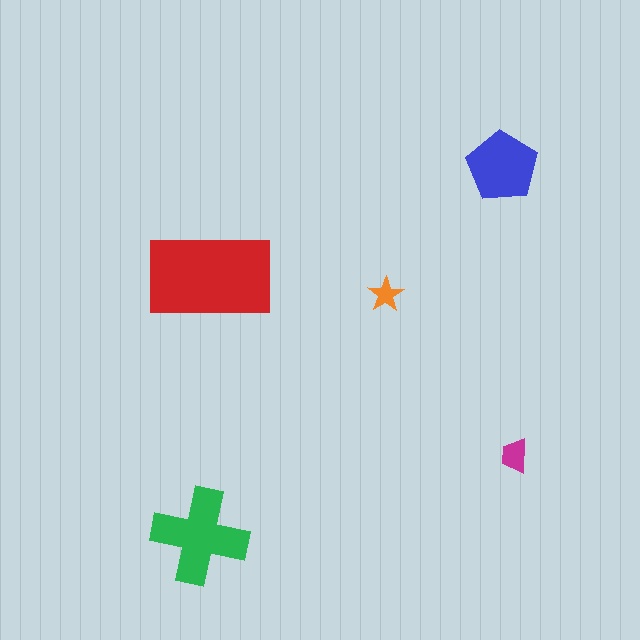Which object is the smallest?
The orange star.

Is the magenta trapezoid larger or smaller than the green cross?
Smaller.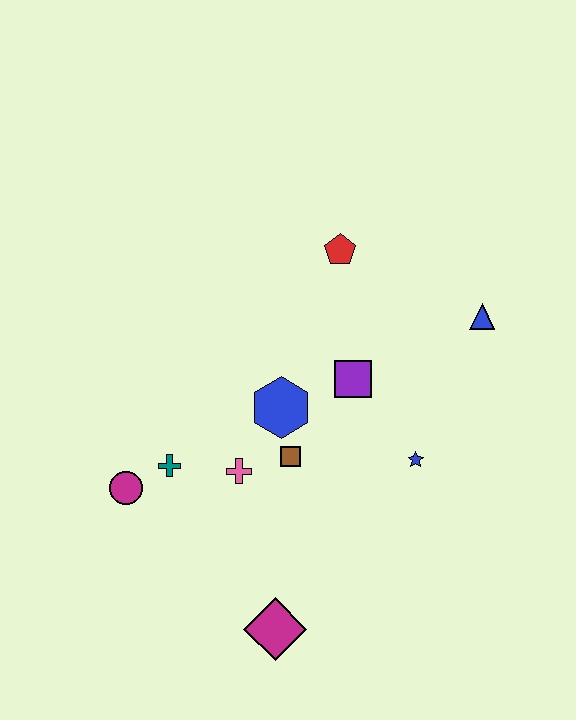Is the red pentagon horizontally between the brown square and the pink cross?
No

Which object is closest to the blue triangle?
The purple square is closest to the blue triangle.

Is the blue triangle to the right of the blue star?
Yes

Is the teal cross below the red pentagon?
Yes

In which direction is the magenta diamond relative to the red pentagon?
The magenta diamond is below the red pentagon.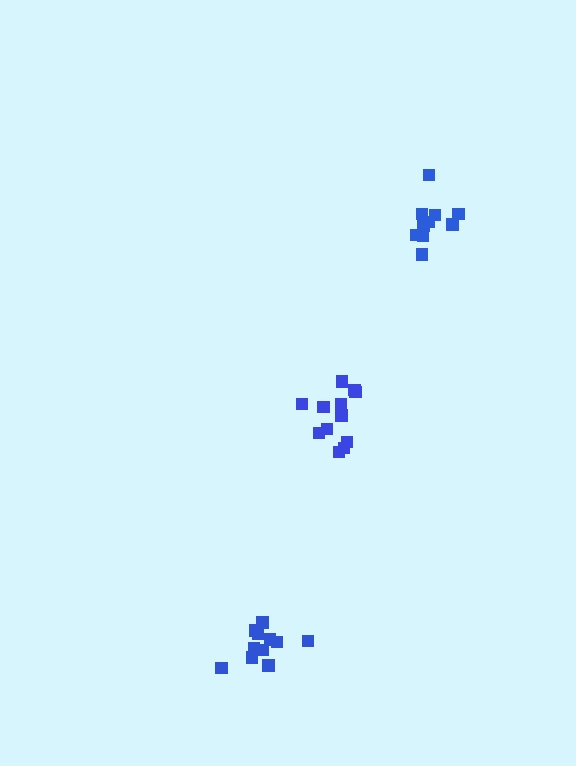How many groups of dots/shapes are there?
There are 3 groups.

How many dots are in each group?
Group 1: 12 dots, Group 2: 12 dots, Group 3: 11 dots (35 total).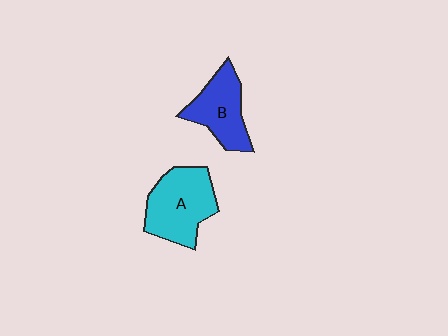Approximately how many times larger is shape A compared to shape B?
Approximately 1.3 times.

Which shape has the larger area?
Shape A (cyan).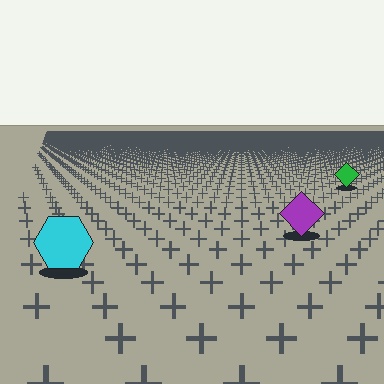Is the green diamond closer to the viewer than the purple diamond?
No. The purple diamond is closer — you can tell from the texture gradient: the ground texture is coarser near it.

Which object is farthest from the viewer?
The green diamond is farthest from the viewer. It appears smaller and the ground texture around it is denser.